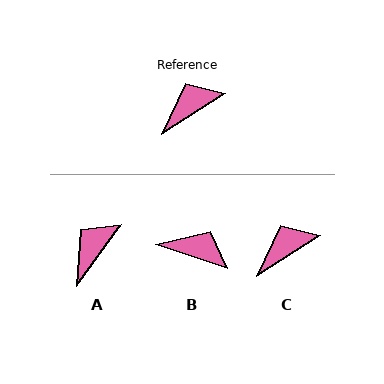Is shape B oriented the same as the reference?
No, it is off by about 51 degrees.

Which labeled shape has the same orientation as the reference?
C.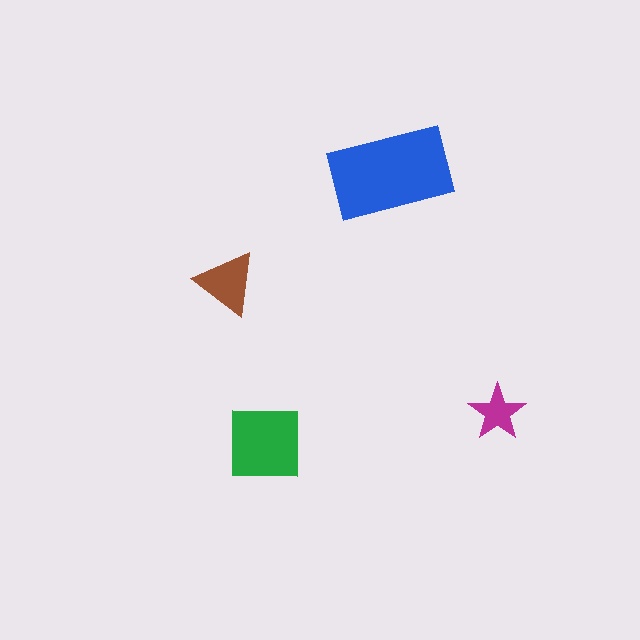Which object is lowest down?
The green square is bottommost.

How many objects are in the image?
There are 4 objects in the image.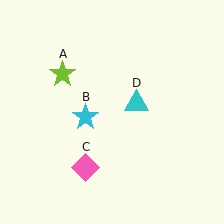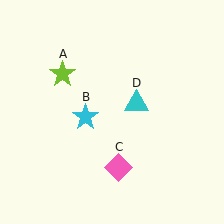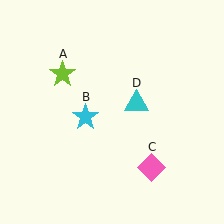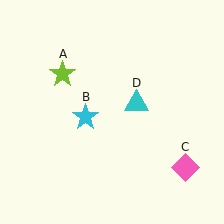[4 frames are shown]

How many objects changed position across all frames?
1 object changed position: pink diamond (object C).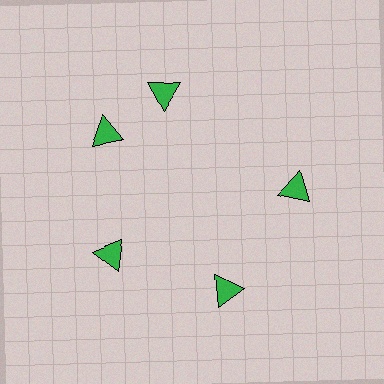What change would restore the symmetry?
The symmetry would be restored by rotating it back into even spacing with its neighbors so that all 5 triangles sit at equal angles and equal distance from the center.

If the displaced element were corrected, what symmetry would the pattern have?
It would have 5-fold rotational symmetry — the pattern would map onto itself every 72 degrees.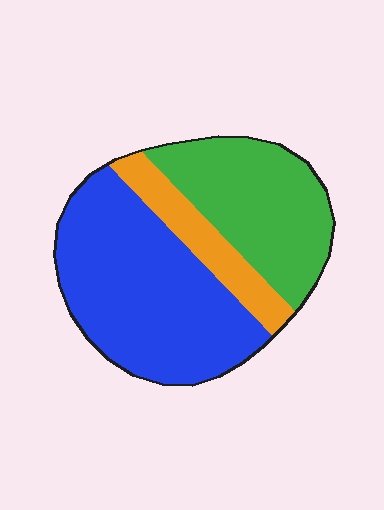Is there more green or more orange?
Green.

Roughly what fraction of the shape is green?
Green takes up about one third (1/3) of the shape.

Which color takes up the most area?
Blue, at roughly 50%.